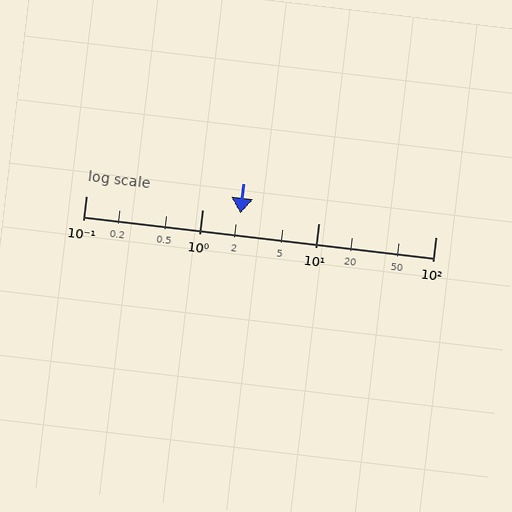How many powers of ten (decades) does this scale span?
The scale spans 3 decades, from 0.1 to 100.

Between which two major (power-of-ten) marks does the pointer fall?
The pointer is between 1 and 10.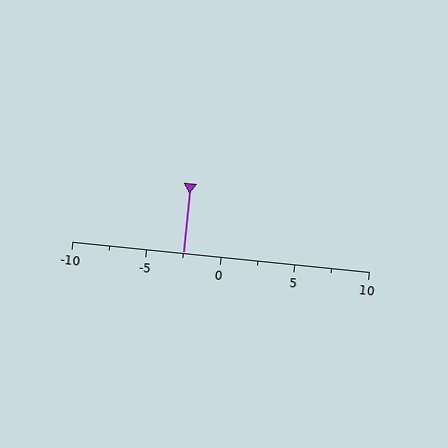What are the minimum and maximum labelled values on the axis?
The axis runs from -10 to 10.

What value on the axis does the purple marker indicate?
The marker indicates approximately -2.5.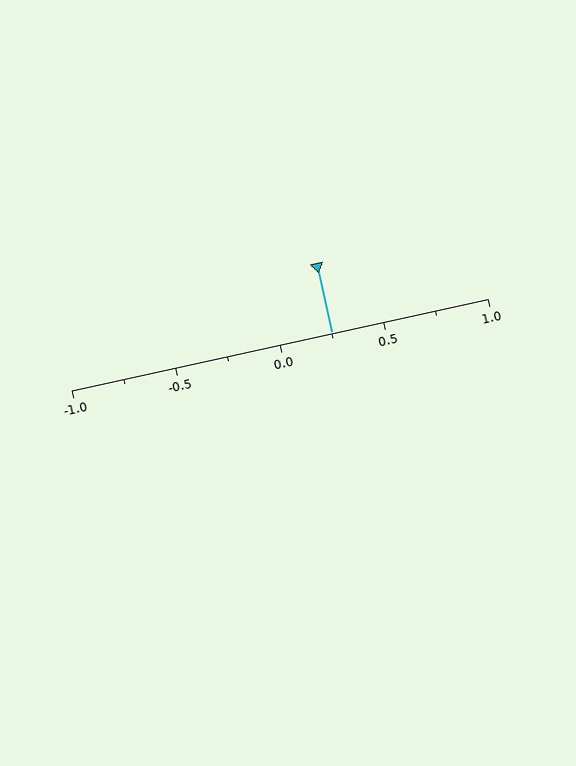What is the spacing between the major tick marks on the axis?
The major ticks are spaced 0.5 apart.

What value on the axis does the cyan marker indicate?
The marker indicates approximately 0.25.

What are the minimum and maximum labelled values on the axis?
The axis runs from -1.0 to 1.0.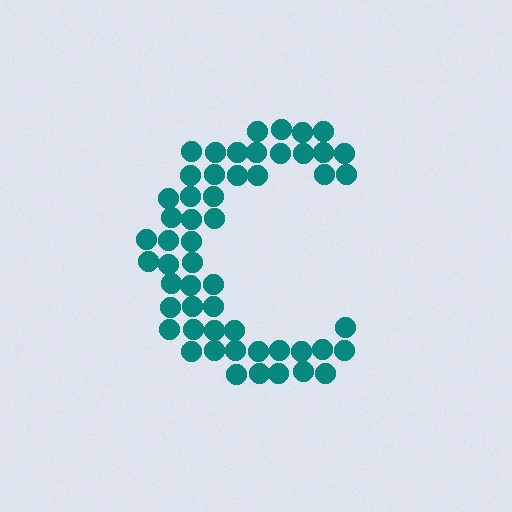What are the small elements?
The small elements are circles.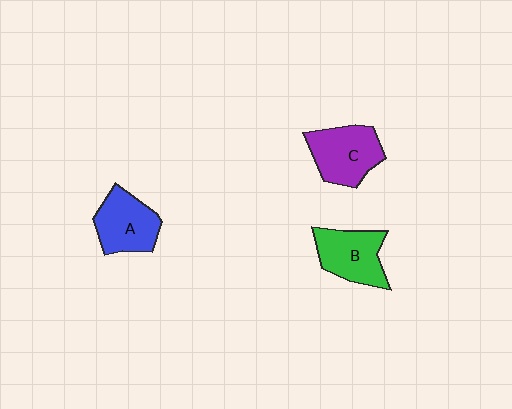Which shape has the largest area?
Shape C (purple).